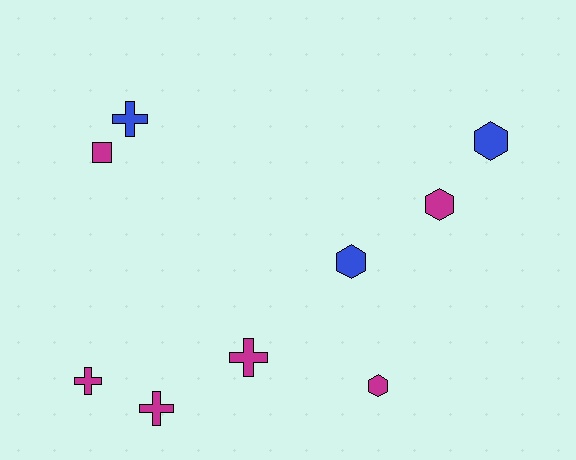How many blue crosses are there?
There is 1 blue cross.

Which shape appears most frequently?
Hexagon, with 4 objects.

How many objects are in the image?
There are 9 objects.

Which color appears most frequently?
Magenta, with 6 objects.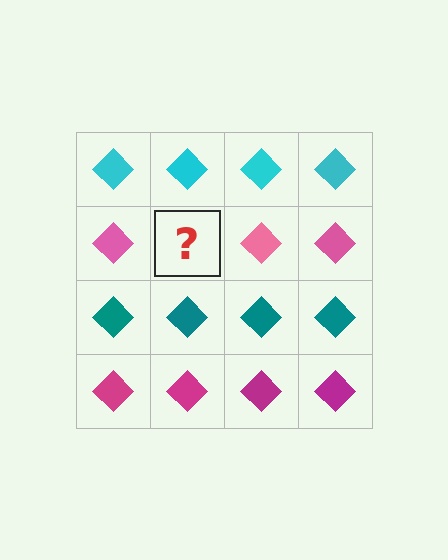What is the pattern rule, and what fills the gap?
The rule is that each row has a consistent color. The gap should be filled with a pink diamond.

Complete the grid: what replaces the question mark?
The question mark should be replaced with a pink diamond.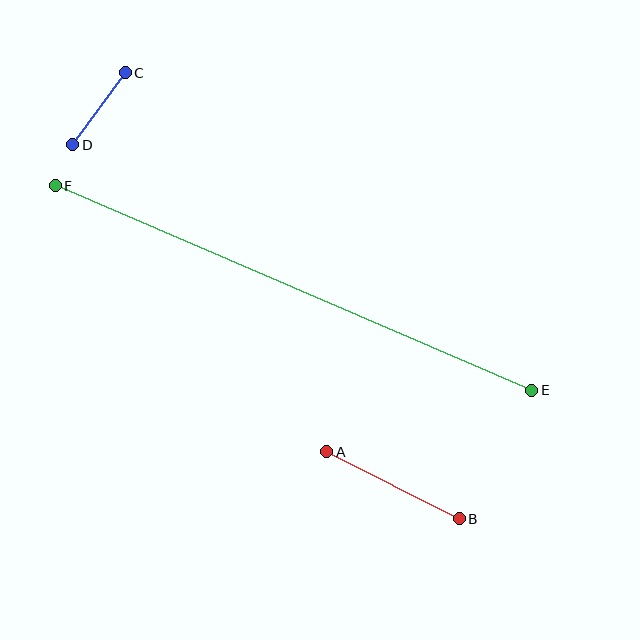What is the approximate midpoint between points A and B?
The midpoint is at approximately (393, 485) pixels.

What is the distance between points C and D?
The distance is approximately 89 pixels.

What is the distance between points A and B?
The distance is approximately 149 pixels.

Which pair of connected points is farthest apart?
Points E and F are farthest apart.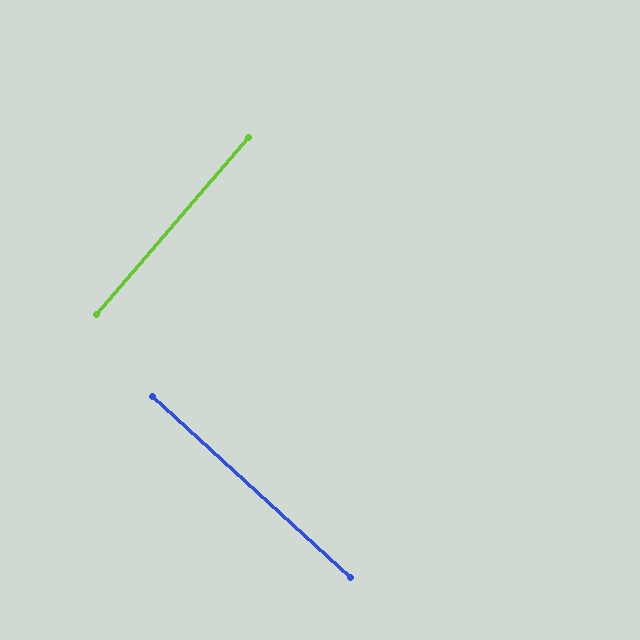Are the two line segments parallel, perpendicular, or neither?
Perpendicular — they meet at approximately 88°.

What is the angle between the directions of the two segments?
Approximately 88 degrees.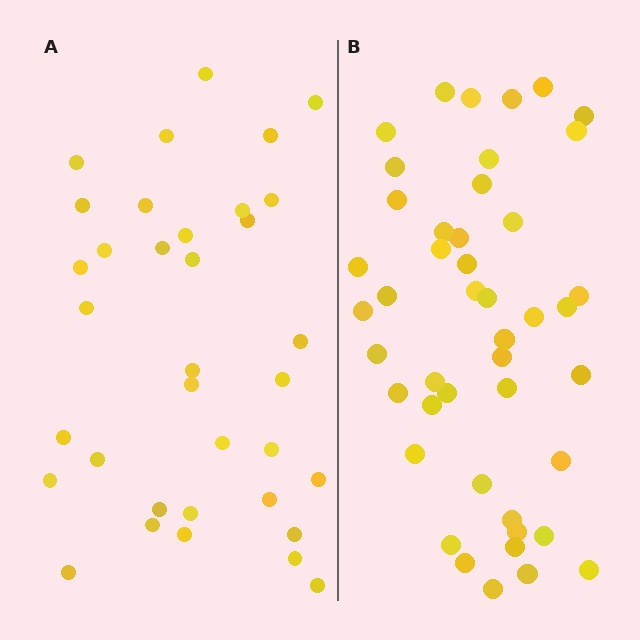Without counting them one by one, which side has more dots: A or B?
Region B (the right region) has more dots.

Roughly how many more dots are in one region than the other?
Region B has roughly 10 or so more dots than region A.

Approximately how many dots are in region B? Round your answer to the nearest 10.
About 40 dots. (The exact count is 45, which rounds to 40.)